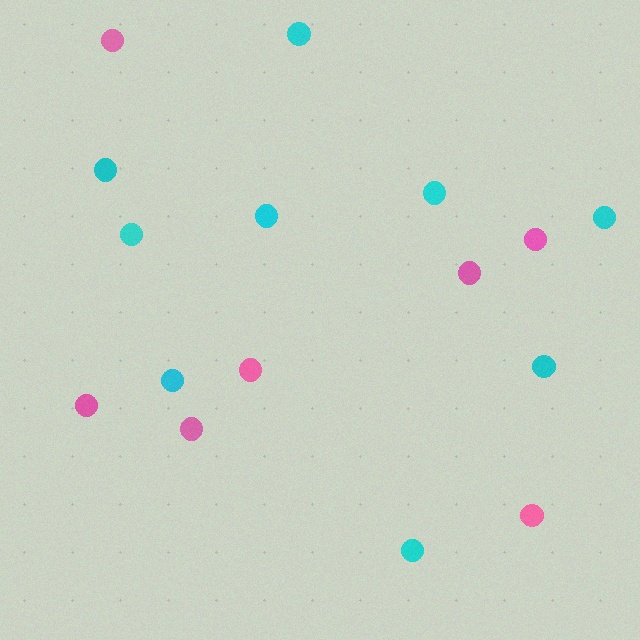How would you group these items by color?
There are 2 groups: one group of pink circles (7) and one group of cyan circles (9).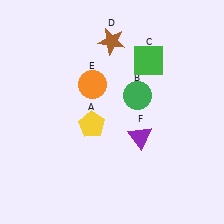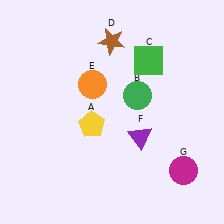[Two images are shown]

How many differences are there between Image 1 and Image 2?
There is 1 difference between the two images.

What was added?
A magenta circle (G) was added in Image 2.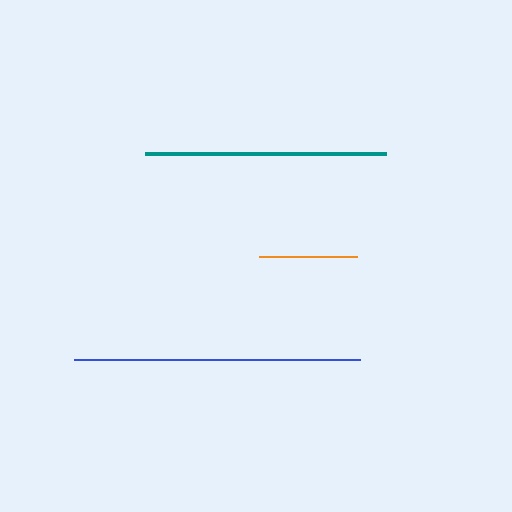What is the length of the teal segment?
The teal segment is approximately 242 pixels long.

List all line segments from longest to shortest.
From longest to shortest: blue, teal, orange.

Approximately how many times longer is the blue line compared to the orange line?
The blue line is approximately 2.9 times the length of the orange line.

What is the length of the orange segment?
The orange segment is approximately 98 pixels long.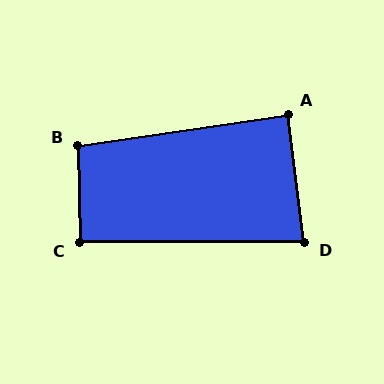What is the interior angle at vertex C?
Approximately 91 degrees (approximately right).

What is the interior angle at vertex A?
Approximately 89 degrees (approximately right).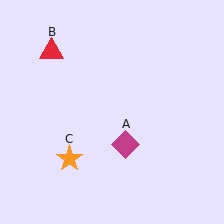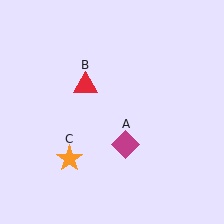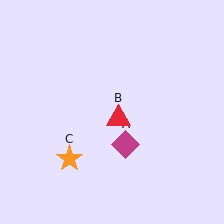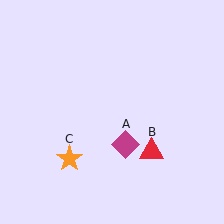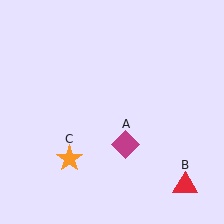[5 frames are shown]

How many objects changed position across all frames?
1 object changed position: red triangle (object B).